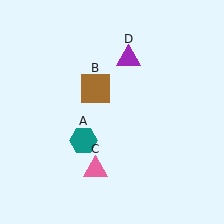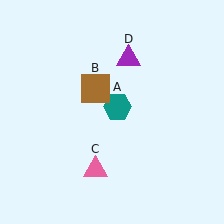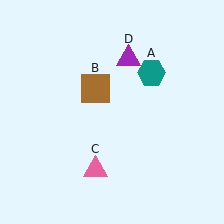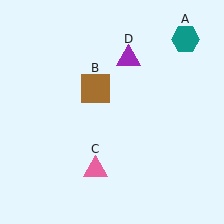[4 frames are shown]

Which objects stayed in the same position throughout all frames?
Brown square (object B) and pink triangle (object C) and purple triangle (object D) remained stationary.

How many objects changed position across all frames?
1 object changed position: teal hexagon (object A).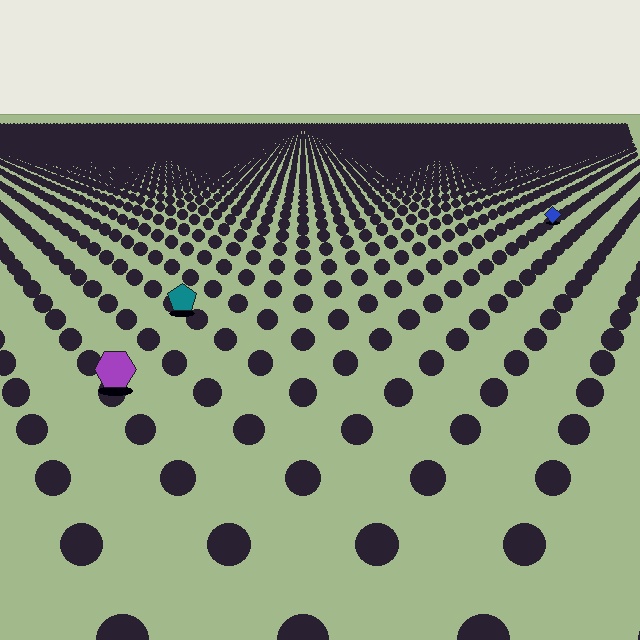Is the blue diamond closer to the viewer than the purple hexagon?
No. The purple hexagon is closer — you can tell from the texture gradient: the ground texture is coarser near it.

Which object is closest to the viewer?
The purple hexagon is closest. The texture marks near it are larger and more spread out.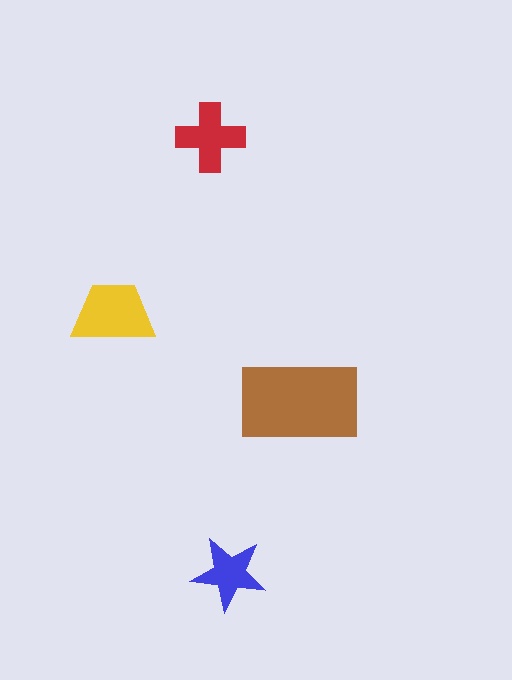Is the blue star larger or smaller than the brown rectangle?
Smaller.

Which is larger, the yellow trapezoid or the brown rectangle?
The brown rectangle.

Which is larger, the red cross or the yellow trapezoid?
The yellow trapezoid.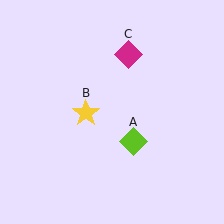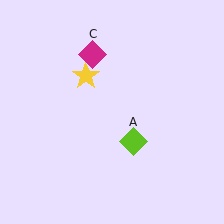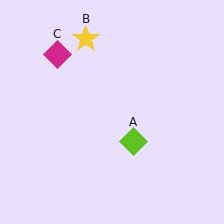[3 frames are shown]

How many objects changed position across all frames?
2 objects changed position: yellow star (object B), magenta diamond (object C).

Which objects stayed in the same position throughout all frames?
Lime diamond (object A) remained stationary.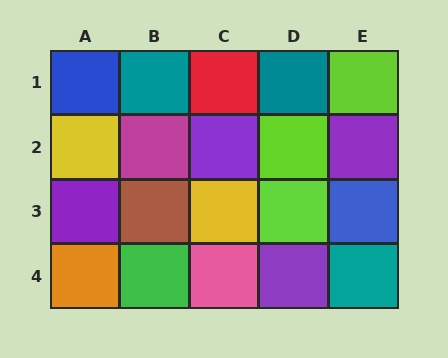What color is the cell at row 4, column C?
Pink.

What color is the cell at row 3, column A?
Purple.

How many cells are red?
1 cell is red.